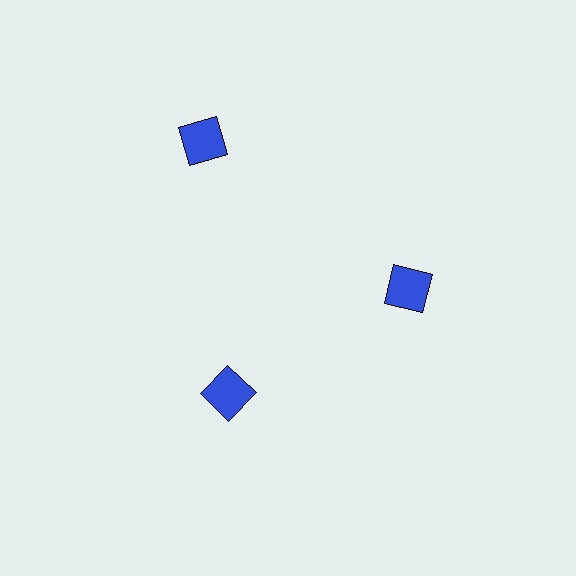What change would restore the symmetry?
The symmetry would be restored by moving it inward, back onto the ring so that all 3 squares sit at equal angles and equal distance from the center.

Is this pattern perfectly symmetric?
No. The 3 blue squares are arranged in a ring, but one element near the 11 o'clock position is pushed outward from the center, breaking the 3-fold rotational symmetry.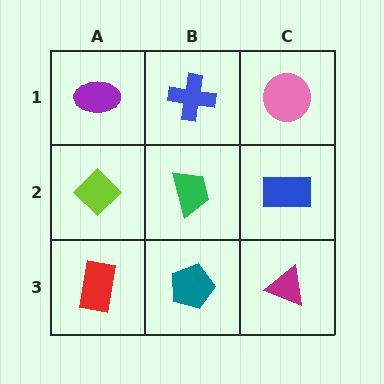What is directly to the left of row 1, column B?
A purple ellipse.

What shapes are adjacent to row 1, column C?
A blue rectangle (row 2, column C), a blue cross (row 1, column B).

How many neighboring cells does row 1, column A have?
2.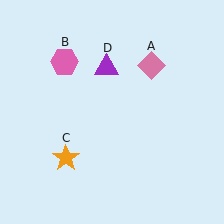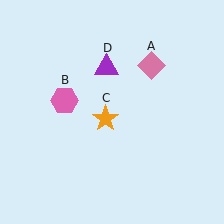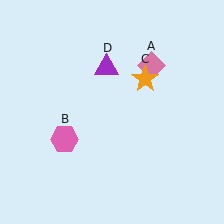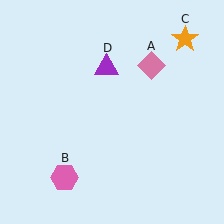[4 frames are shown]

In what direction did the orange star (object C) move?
The orange star (object C) moved up and to the right.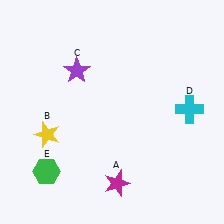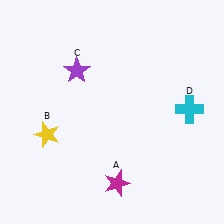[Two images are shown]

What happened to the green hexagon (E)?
The green hexagon (E) was removed in Image 2. It was in the bottom-left area of Image 1.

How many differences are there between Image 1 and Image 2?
There is 1 difference between the two images.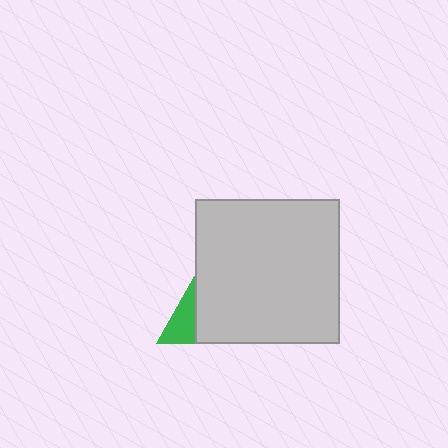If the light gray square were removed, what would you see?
You would see the complete green triangle.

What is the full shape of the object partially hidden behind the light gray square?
The partially hidden object is a green triangle.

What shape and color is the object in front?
The object in front is a light gray square.